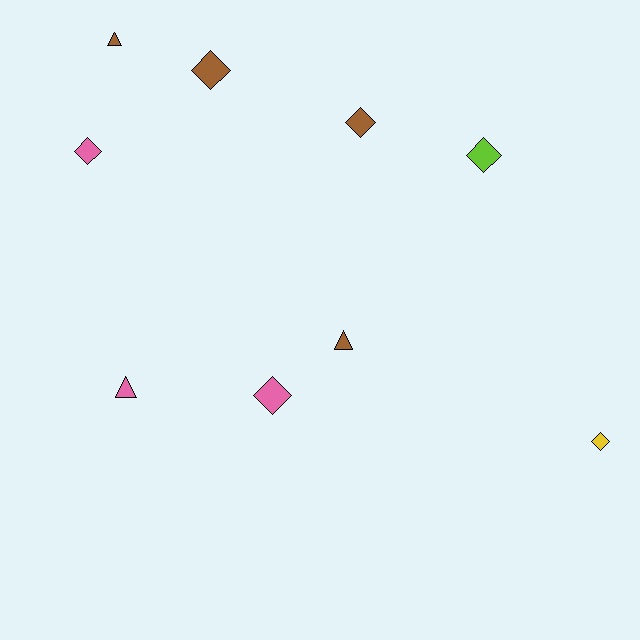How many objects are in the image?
There are 9 objects.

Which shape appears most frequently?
Diamond, with 6 objects.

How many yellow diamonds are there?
There is 1 yellow diamond.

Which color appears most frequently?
Brown, with 4 objects.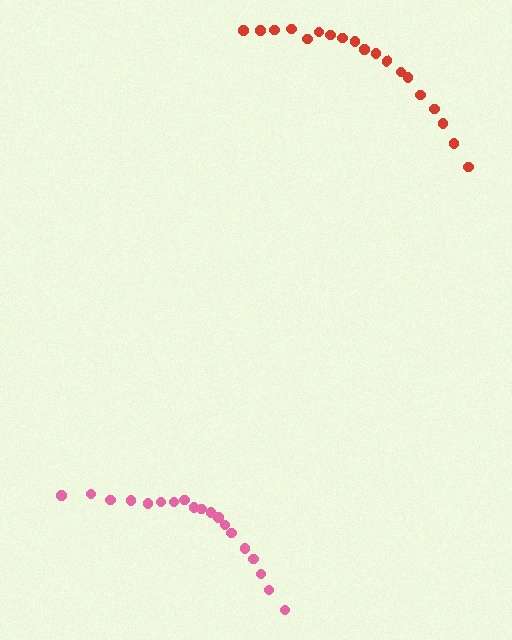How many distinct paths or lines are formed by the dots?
There are 2 distinct paths.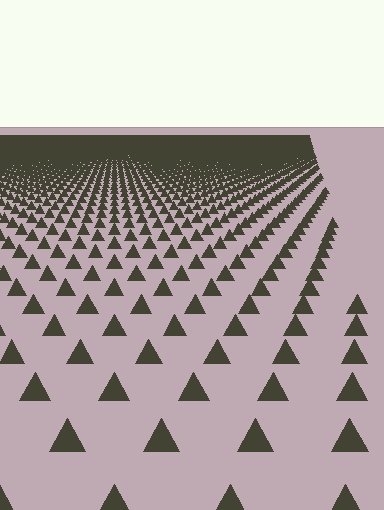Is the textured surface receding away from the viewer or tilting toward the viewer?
The surface is receding away from the viewer. Texture elements get smaller and denser toward the top.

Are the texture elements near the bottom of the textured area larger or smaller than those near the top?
Larger. Near the bottom, elements are closer to the viewer and appear at a bigger on-screen size.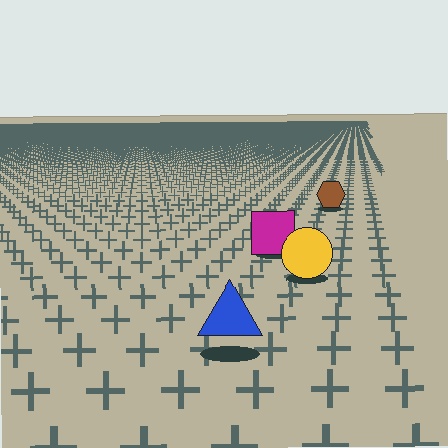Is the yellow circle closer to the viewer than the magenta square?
Yes. The yellow circle is closer — you can tell from the texture gradient: the ground texture is coarser near it.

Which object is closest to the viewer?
The blue triangle is closest. The texture marks near it are larger and more spread out.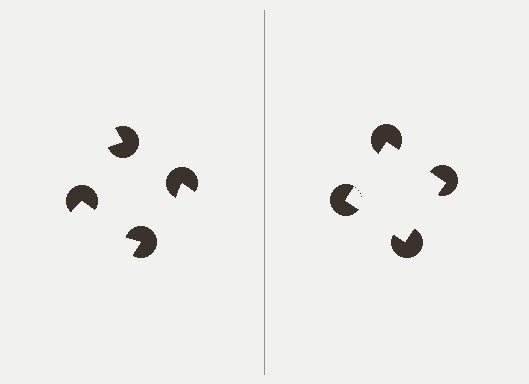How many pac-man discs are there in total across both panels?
8 — 4 on each side.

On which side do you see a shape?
An illusory square appears on the right side. On the left side the wedge cuts are rotated, so no coherent shape forms.